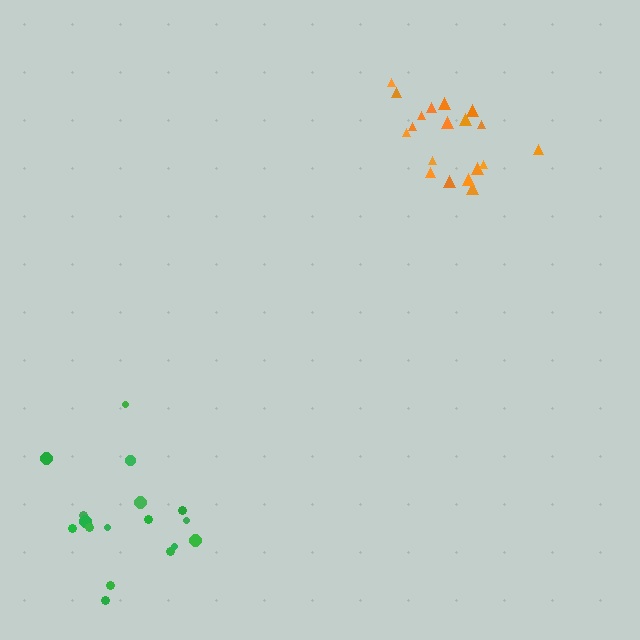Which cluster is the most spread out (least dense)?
Green.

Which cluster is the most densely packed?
Orange.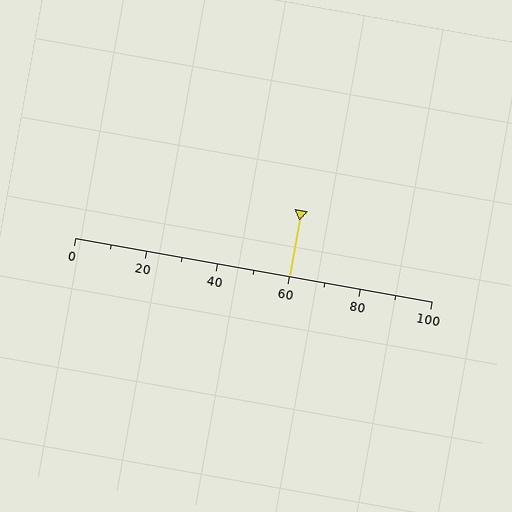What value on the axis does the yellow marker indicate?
The marker indicates approximately 60.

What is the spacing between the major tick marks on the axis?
The major ticks are spaced 20 apart.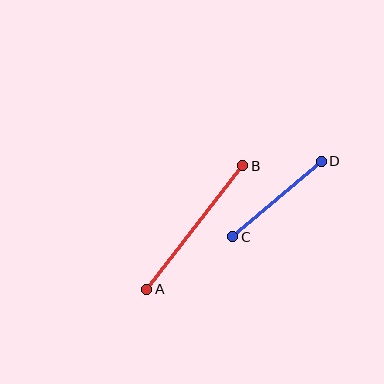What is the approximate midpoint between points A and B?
The midpoint is at approximately (195, 228) pixels.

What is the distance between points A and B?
The distance is approximately 156 pixels.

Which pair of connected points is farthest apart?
Points A and B are farthest apart.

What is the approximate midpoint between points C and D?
The midpoint is at approximately (277, 199) pixels.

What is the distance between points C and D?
The distance is approximately 116 pixels.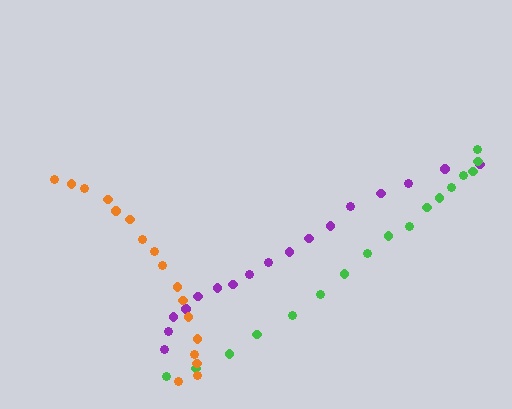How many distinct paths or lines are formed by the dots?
There are 3 distinct paths.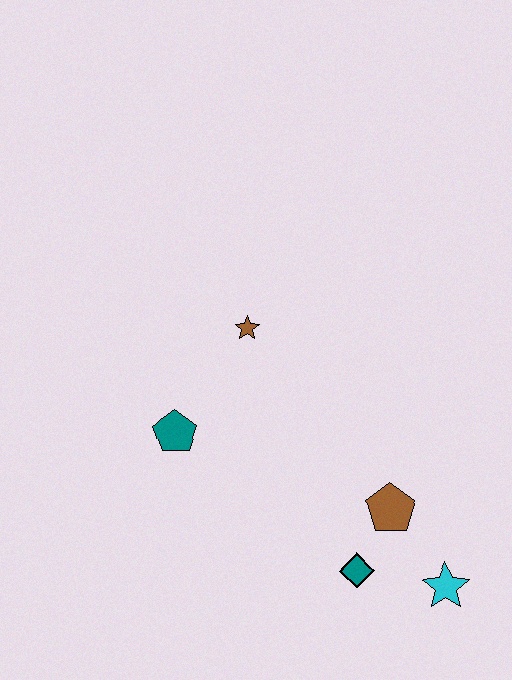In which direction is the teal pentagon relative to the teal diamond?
The teal pentagon is to the left of the teal diamond.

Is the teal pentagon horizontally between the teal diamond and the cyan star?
No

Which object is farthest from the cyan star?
The brown star is farthest from the cyan star.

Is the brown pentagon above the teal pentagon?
No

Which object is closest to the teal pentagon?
The brown star is closest to the teal pentagon.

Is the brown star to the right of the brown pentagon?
No